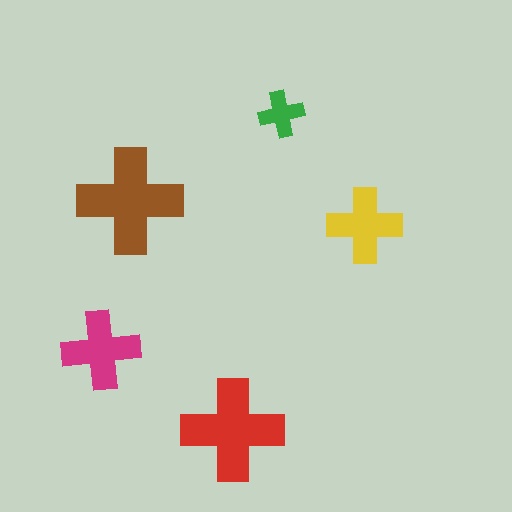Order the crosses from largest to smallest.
the brown one, the red one, the magenta one, the yellow one, the green one.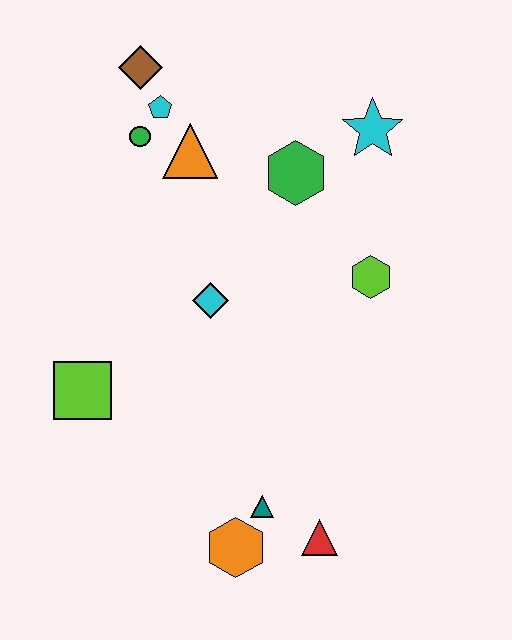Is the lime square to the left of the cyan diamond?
Yes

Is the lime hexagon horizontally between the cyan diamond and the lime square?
No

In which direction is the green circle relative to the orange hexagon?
The green circle is above the orange hexagon.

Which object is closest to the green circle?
The cyan pentagon is closest to the green circle.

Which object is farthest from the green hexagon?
The orange hexagon is farthest from the green hexagon.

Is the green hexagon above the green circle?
No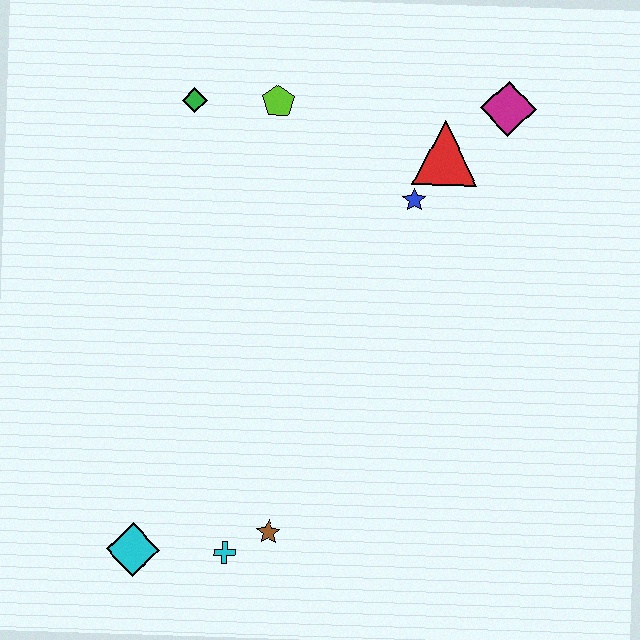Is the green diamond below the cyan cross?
No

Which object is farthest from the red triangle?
The cyan diamond is farthest from the red triangle.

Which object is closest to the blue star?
The red triangle is closest to the blue star.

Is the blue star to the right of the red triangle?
No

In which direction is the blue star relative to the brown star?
The blue star is above the brown star.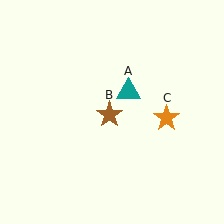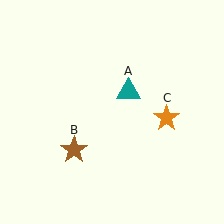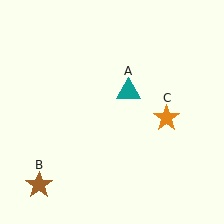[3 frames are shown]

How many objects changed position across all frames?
1 object changed position: brown star (object B).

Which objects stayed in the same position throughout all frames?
Teal triangle (object A) and orange star (object C) remained stationary.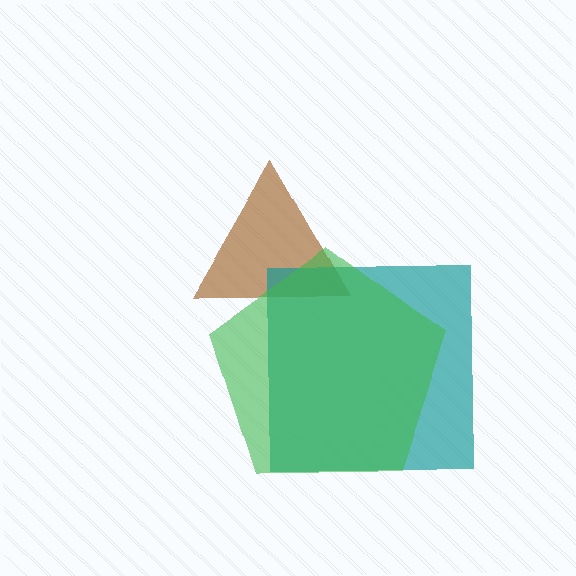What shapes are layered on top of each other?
The layered shapes are: a brown triangle, a teal square, a green pentagon.